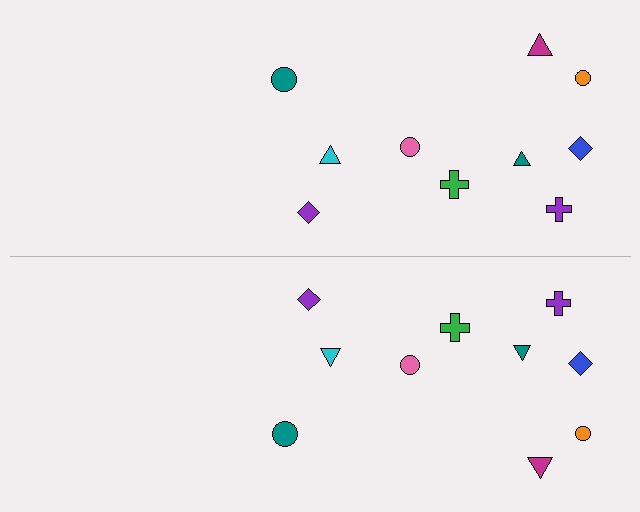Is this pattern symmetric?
Yes, this pattern has bilateral (reflection) symmetry.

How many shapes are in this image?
There are 20 shapes in this image.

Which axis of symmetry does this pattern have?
The pattern has a horizontal axis of symmetry running through the center of the image.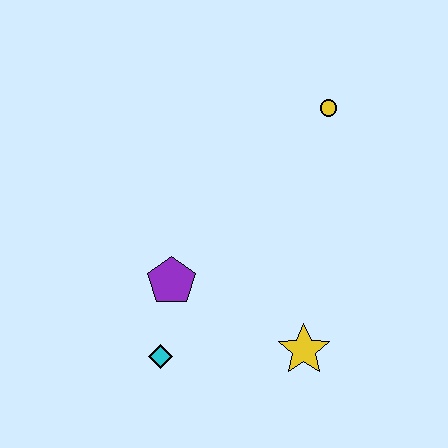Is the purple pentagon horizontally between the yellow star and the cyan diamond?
Yes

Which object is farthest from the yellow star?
The yellow circle is farthest from the yellow star.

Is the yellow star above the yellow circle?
No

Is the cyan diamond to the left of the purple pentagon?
Yes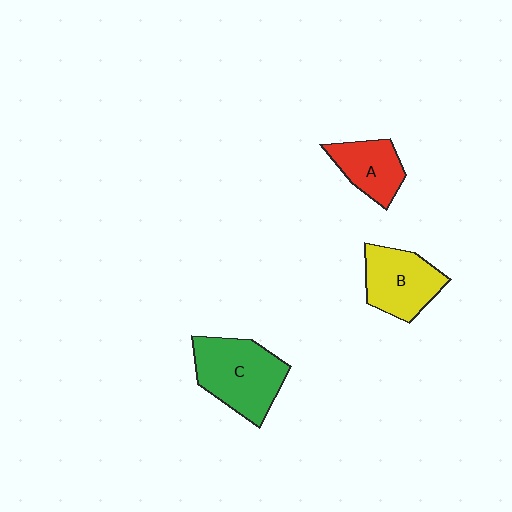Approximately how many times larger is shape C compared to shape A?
Approximately 1.7 times.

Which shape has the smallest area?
Shape A (red).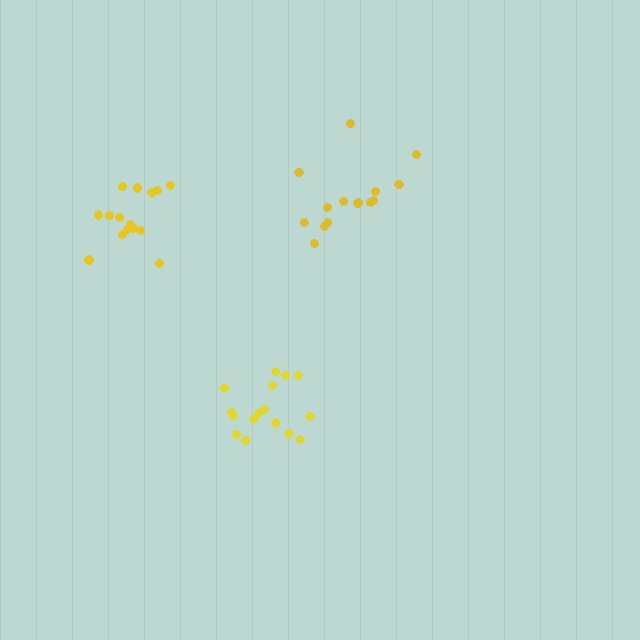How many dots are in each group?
Group 1: 16 dots, Group 2: 14 dots, Group 3: 15 dots (45 total).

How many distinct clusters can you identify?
There are 3 distinct clusters.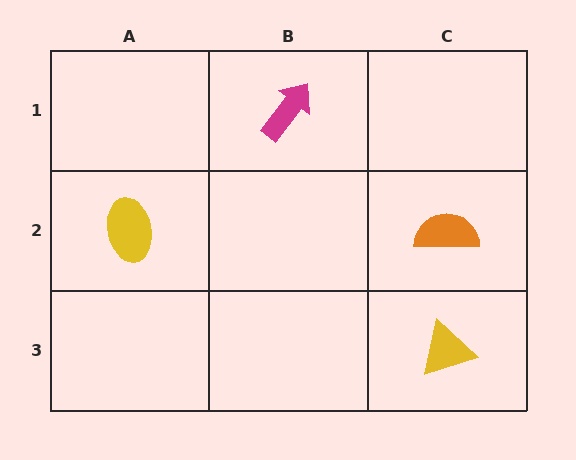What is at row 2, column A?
A yellow ellipse.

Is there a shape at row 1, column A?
No, that cell is empty.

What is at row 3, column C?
A yellow triangle.